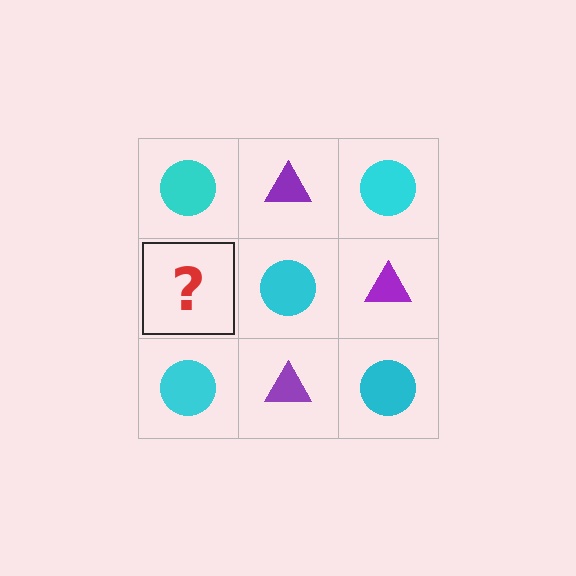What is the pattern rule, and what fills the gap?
The rule is that it alternates cyan circle and purple triangle in a checkerboard pattern. The gap should be filled with a purple triangle.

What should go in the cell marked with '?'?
The missing cell should contain a purple triangle.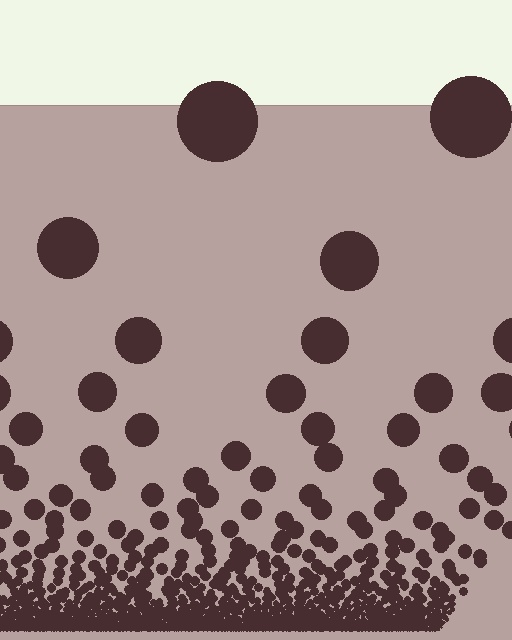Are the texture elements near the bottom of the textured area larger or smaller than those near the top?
Smaller. The gradient is inverted — elements near the bottom are smaller and denser.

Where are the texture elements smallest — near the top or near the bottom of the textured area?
Near the bottom.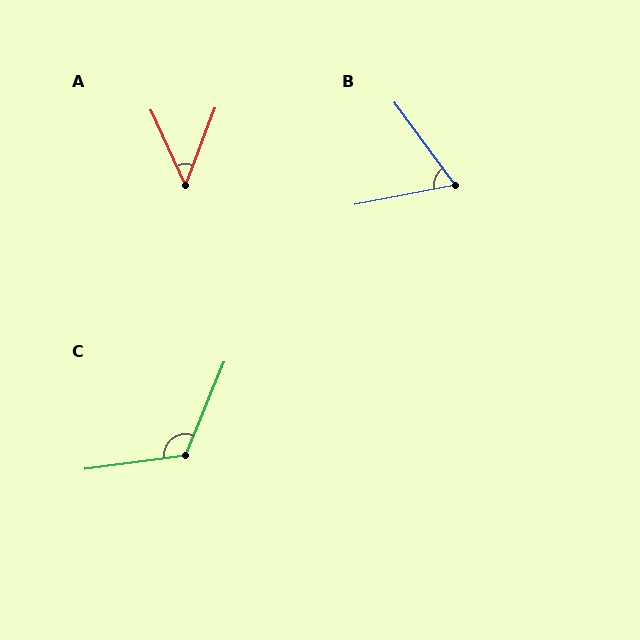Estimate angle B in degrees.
Approximately 64 degrees.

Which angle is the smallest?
A, at approximately 45 degrees.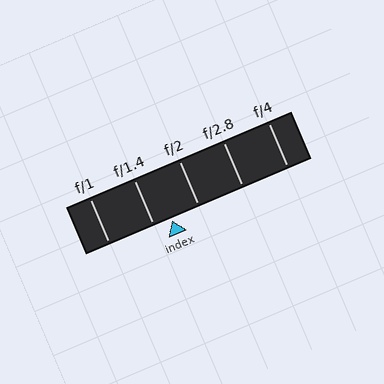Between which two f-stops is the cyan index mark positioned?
The index mark is between f/1.4 and f/2.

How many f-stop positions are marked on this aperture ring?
There are 5 f-stop positions marked.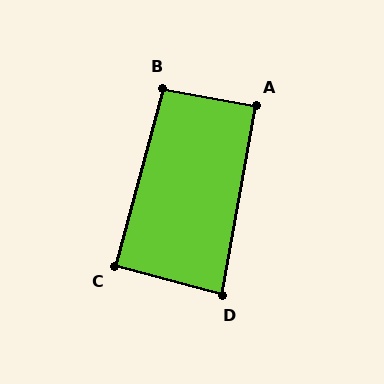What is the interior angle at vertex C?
Approximately 90 degrees (approximately right).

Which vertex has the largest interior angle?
B, at approximately 95 degrees.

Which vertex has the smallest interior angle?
D, at approximately 85 degrees.